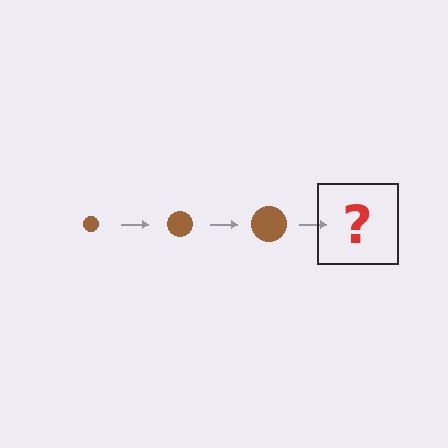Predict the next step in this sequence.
The next step is a brown circle, larger than the previous one.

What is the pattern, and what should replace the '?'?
The pattern is that the circle gets progressively larger each step. The '?' should be a brown circle, larger than the previous one.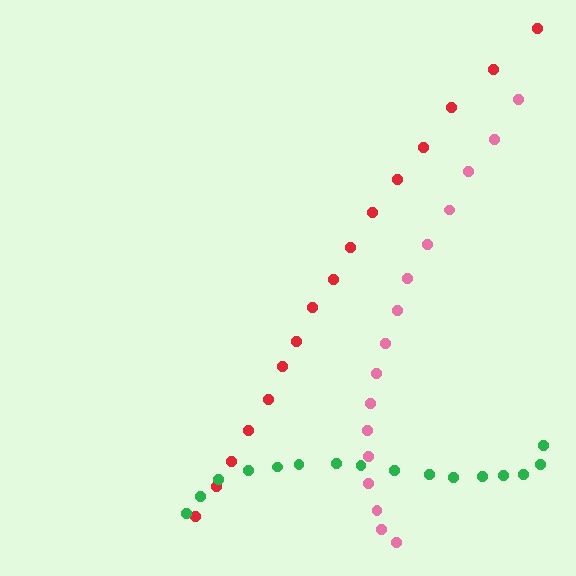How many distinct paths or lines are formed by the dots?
There are 3 distinct paths.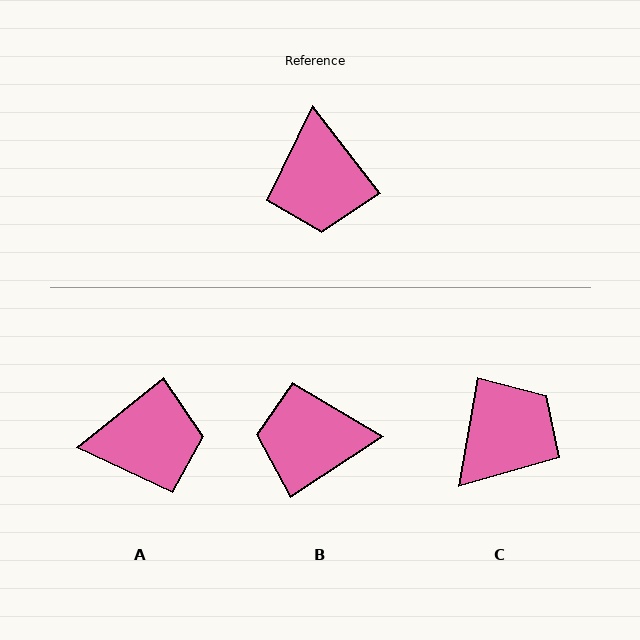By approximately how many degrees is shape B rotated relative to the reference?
Approximately 95 degrees clockwise.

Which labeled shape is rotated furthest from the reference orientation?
C, about 132 degrees away.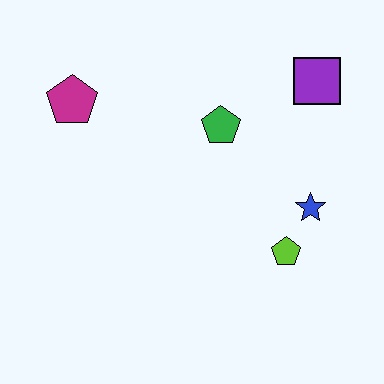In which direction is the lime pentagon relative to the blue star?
The lime pentagon is below the blue star.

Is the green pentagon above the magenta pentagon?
No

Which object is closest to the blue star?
The lime pentagon is closest to the blue star.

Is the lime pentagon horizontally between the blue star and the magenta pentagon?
Yes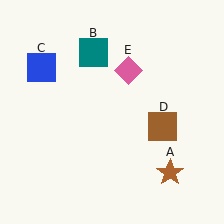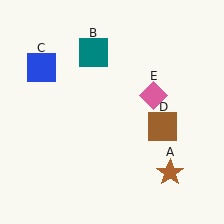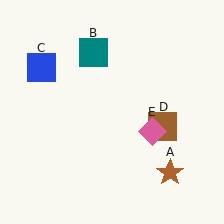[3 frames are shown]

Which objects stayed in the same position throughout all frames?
Brown star (object A) and teal square (object B) and blue square (object C) and brown square (object D) remained stationary.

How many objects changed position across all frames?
1 object changed position: pink diamond (object E).